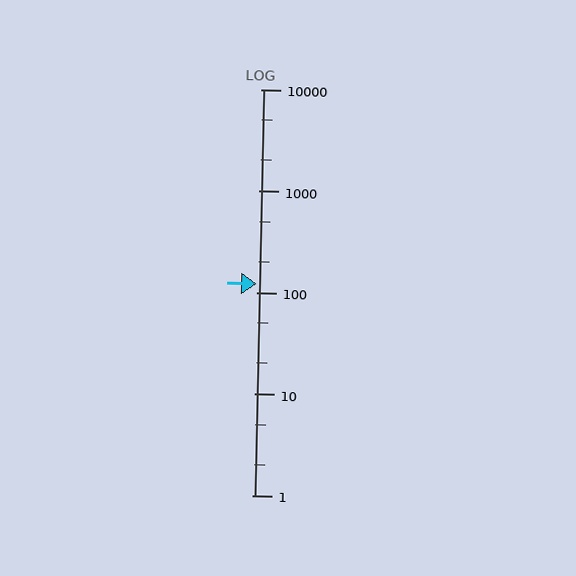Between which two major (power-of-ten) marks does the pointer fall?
The pointer is between 100 and 1000.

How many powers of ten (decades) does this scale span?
The scale spans 4 decades, from 1 to 10000.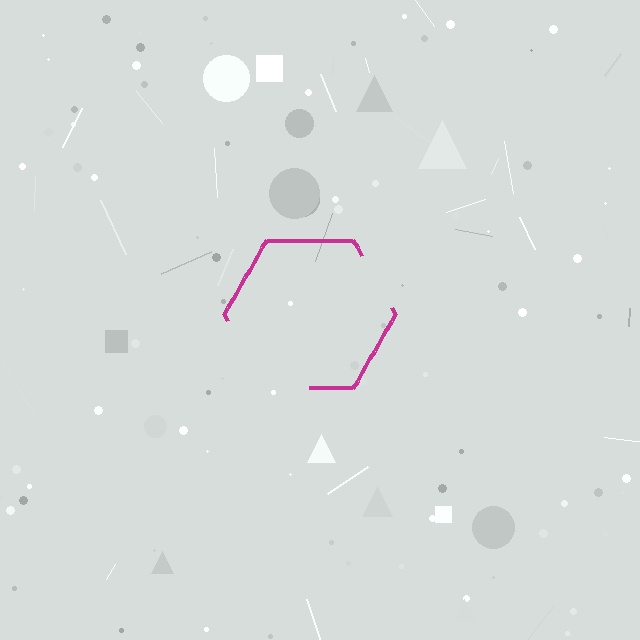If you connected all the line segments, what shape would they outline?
They would outline a hexagon.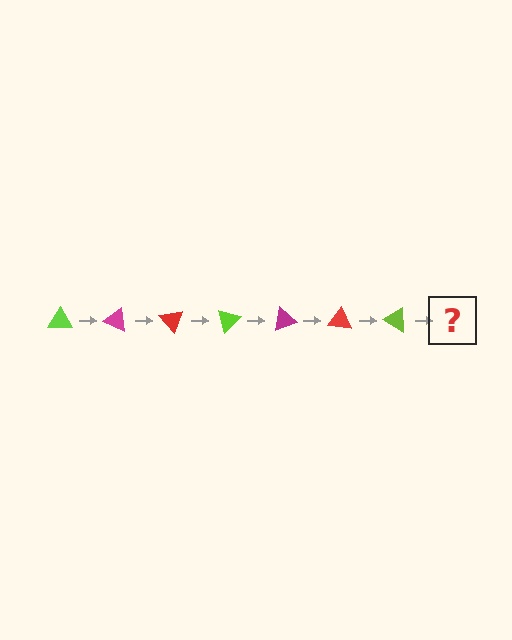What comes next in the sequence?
The next element should be a magenta triangle, rotated 175 degrees from the start.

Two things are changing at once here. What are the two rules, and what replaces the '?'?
The two rules are that it rotates 25 degrees each step and the color cycles through lime, magenta, and red. The '?' should be a magenta triangle, rotated 175 degrees from the start.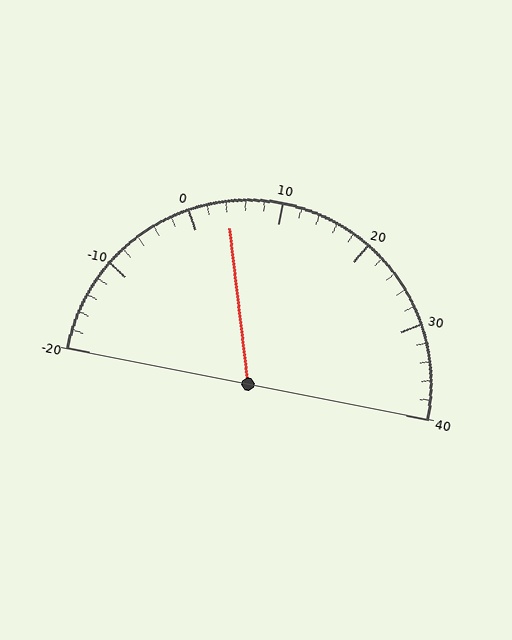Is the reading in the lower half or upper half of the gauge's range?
The reading is in the lower half of the range (-20 to 40).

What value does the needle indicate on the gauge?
The needle indicates approximately 4.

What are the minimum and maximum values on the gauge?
The gauge ranges from -20 to 40.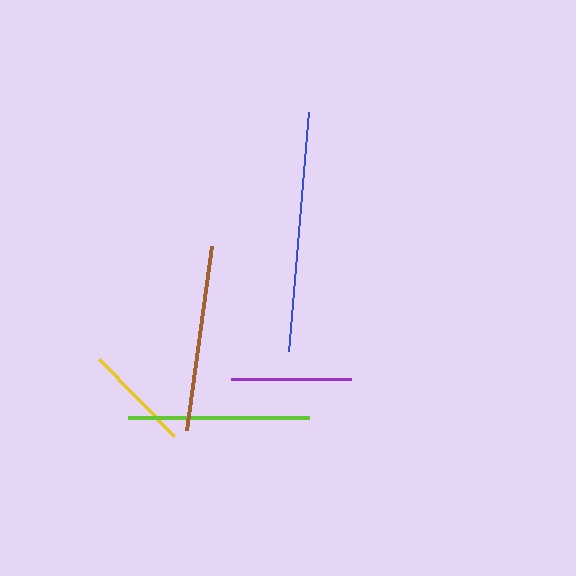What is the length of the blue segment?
The blue segment is approximately 240 pixels long.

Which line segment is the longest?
The blue line is the longest at approximately 240 pixels.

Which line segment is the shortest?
The yellow line is the shortest at approximately 108 pixels.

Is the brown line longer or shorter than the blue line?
The blue line is longer than the brown line.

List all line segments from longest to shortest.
From longest to shortest: blue, brown, lime, purple, yellow.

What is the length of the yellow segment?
The yellow segment is approximately 108 pixels long.